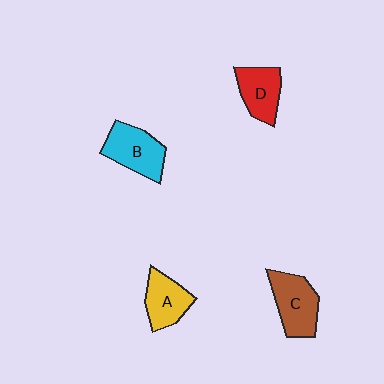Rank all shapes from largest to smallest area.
From largest to smallest: B (cyan), C (brown), D (red), A (yellow).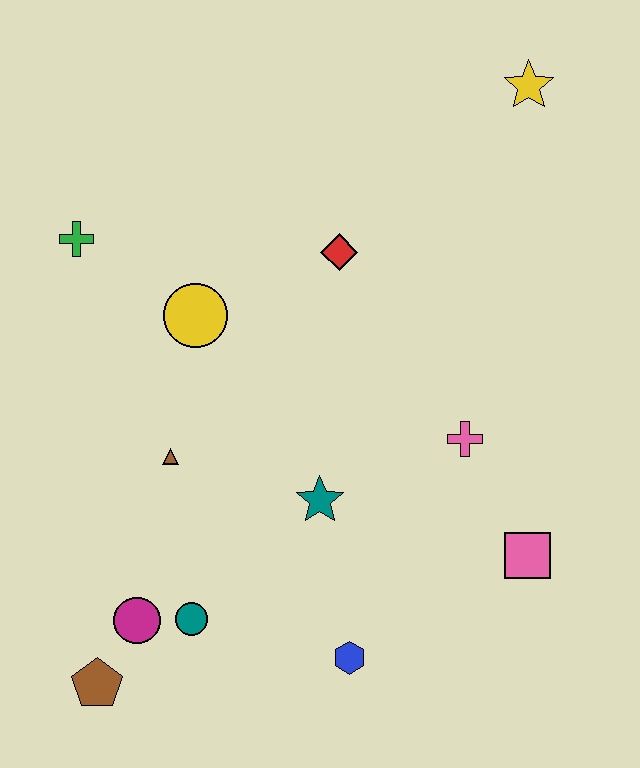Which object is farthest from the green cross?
The pink square is farthest from the green cross.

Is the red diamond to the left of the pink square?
Yes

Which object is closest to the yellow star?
The red diamond is closest to the yellow star.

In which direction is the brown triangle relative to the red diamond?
The brown triangle is below the red diamond.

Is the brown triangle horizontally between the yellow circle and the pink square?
No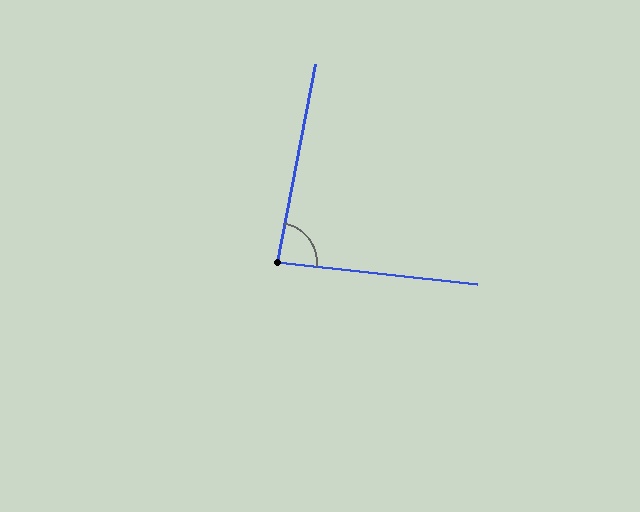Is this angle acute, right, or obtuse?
It is approximately a right angle.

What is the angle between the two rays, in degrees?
Approximately 85 degrees.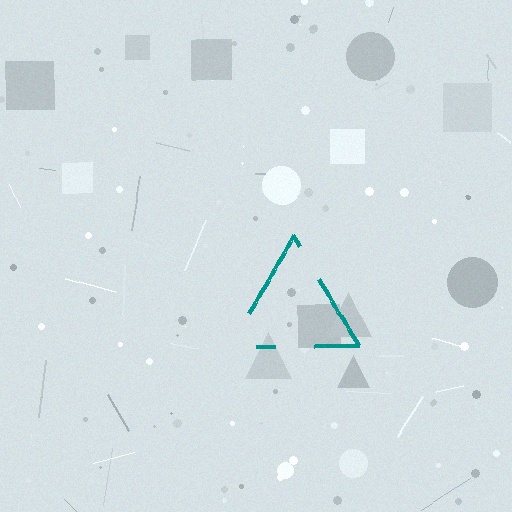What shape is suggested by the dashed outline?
The dashed outline suggests a triangle.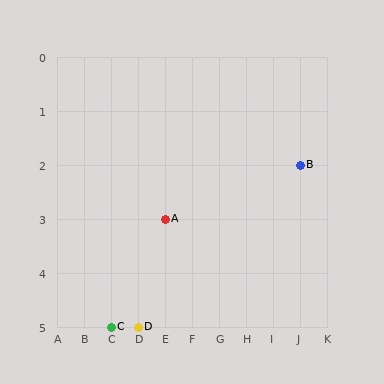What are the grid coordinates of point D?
Point D is at grid coordinates (D, 5).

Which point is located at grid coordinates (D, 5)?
Point D is at (D, 5).